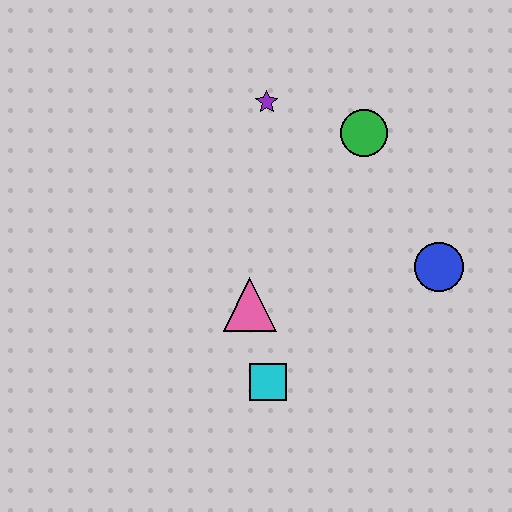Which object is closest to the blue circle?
The green circle is closest to the blue circle.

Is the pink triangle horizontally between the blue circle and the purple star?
No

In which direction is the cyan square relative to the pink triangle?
The cyan square is below the pink triangle.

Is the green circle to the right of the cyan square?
Yes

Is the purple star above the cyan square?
Yes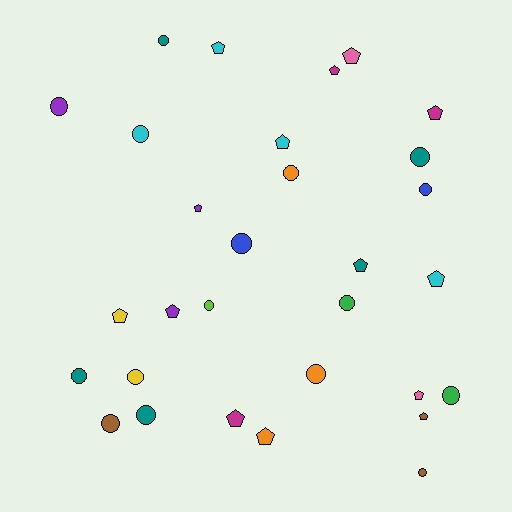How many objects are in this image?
There are 30 objects.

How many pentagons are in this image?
There are 14 pentagons.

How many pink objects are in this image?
There are 2 pink objects.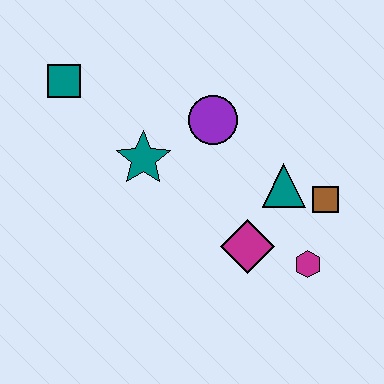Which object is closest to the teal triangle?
The brown square is closest to the teal triangle.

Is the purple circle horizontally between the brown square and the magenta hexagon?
No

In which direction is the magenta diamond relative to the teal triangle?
The magenta diamond is below the teal triangle.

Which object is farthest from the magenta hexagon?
The teal square is farthest from the magenta hexagon.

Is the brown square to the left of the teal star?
No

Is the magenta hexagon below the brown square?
Yes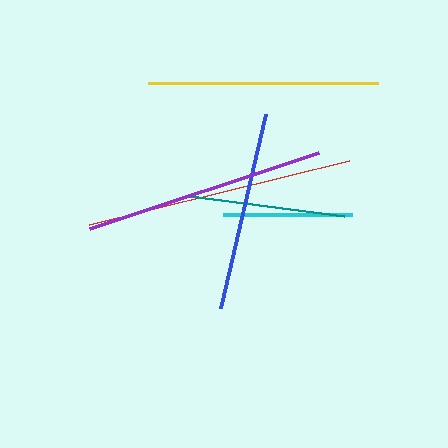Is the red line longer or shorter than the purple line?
The red line is longer than the purple line.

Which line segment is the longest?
The red line is the longest at approximately 268 pixels.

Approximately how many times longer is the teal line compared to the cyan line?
The teal line is approximately 1.2 times the length of the cyan line.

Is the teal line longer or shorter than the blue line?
The blue line is longer than the teal line.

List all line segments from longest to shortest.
From longest to shortest: red, purple, yellow, blue, teal, cyan.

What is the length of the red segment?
The red segment is approximately 268 pixels long.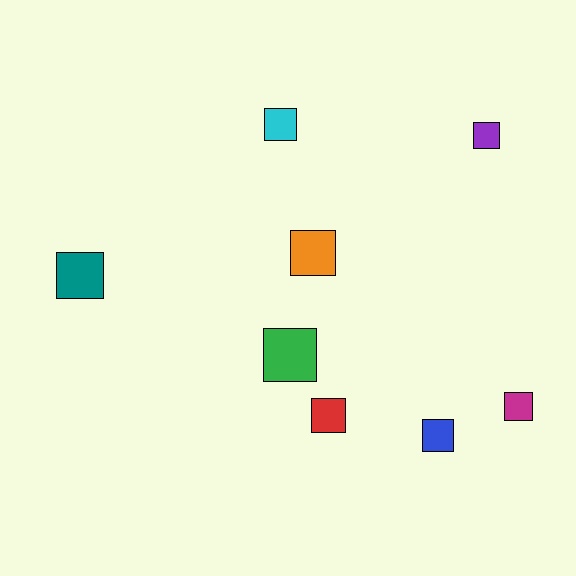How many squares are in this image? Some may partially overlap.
There are 8 squares.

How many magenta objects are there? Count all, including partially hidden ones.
There is 1 magenta object.